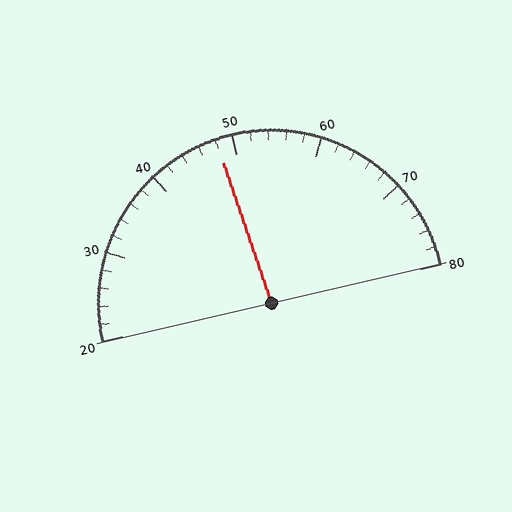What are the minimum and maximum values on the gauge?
The gauge ranges from 20 to 80.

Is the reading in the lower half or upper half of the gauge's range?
The reading is in the lower half of the range (20 to 80).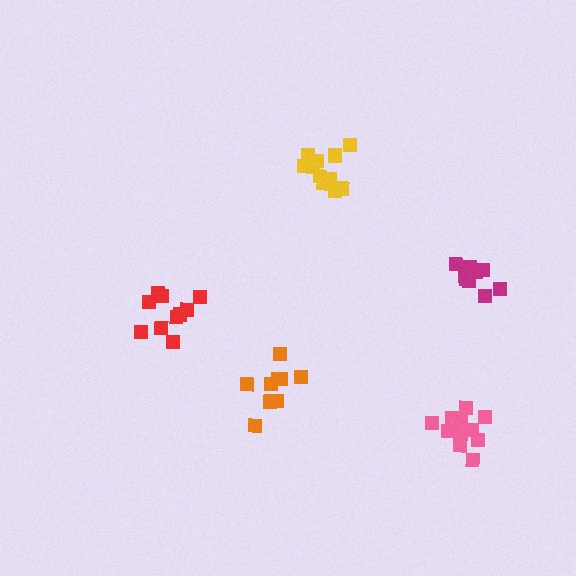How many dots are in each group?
Group 1: 10 dots, Group 2: 13 dots, Group 3: 14 dots, Group 4: 11 dots, Group 5: 10 dots (58 total).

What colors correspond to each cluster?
The clusters are colored: orange, yellow, pink, red, magenta.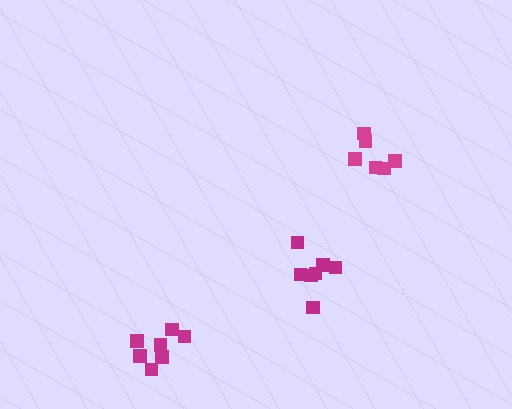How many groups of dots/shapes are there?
There are 3 groups.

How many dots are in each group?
Group 1: 7 dots, Group 2: 7 dots, Group 3: 6 dots (20 total).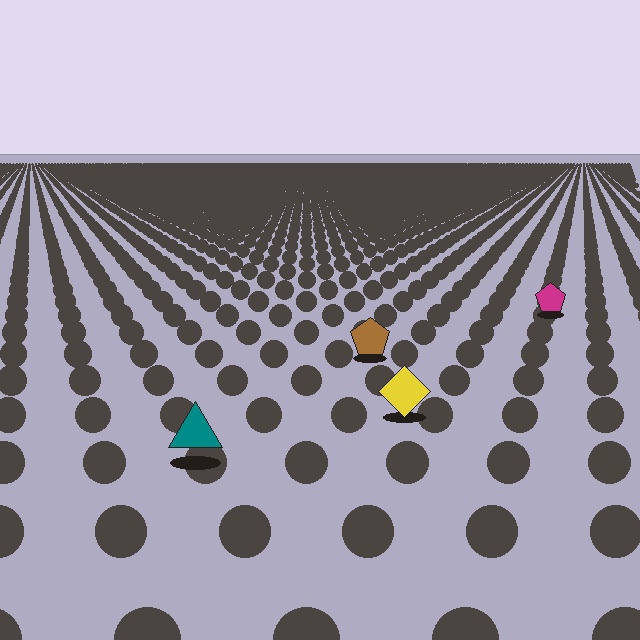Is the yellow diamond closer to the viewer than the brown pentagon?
Yes. The yellow diamond is closer — you can tell from the texture gradient: the ground texture is coarser near it.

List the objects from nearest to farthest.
From nearest to farthest: the teal triangle, the yellow diamond, the brown pentagon, the magenta pentagon.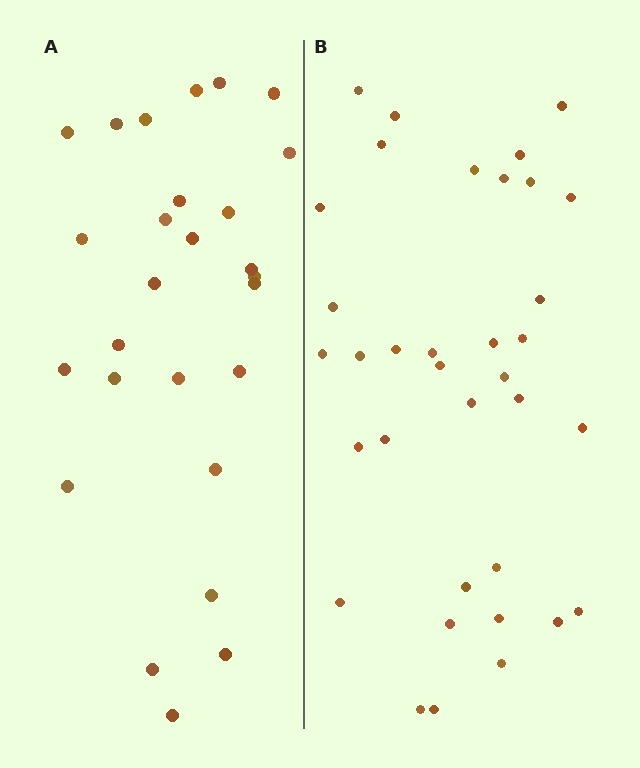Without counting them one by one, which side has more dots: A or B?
Region B (the right region) has more dots.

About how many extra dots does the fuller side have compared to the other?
Region B has roughly 8 or so more dots than region A.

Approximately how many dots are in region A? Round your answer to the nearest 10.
About 30 dots. (The exact count is 27, which rounds to 30.)